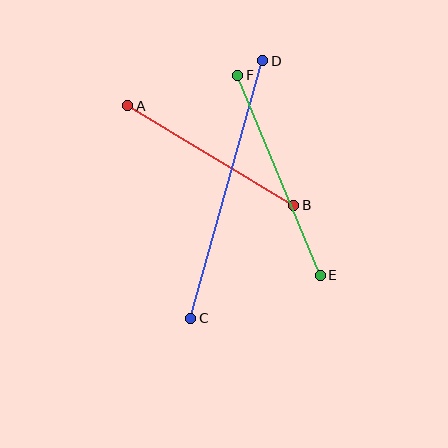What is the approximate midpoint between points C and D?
The midpoint is at approximately (227, 190) pixels.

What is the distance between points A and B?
The distance is approximately 194 pixels.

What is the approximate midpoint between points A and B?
The midpoint is at approximately (211, 155) pixels.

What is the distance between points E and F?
The distance is approximately 216 pixels.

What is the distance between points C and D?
The distance is approximately 268 pixels.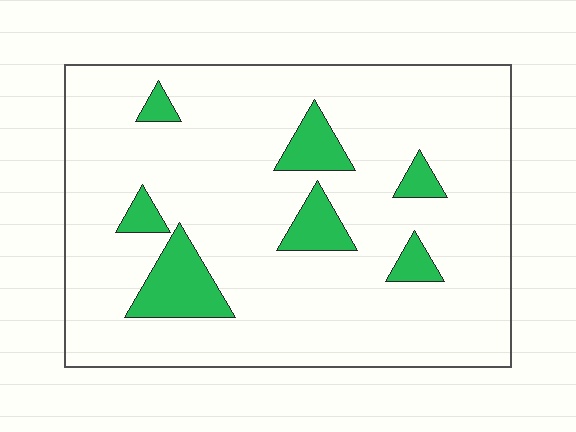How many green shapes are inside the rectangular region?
7.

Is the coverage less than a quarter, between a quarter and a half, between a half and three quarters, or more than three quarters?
Less than a quarter.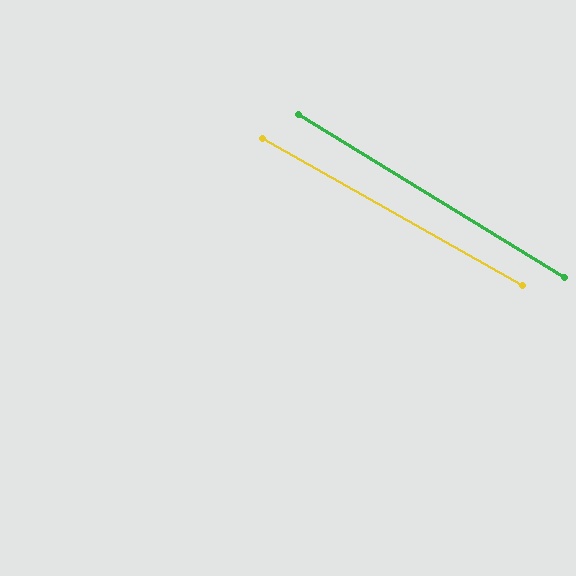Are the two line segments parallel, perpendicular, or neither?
Parallel — their directions differ by only 1.9°.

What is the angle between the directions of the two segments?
Approximately 2 degrees.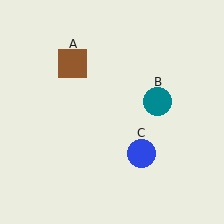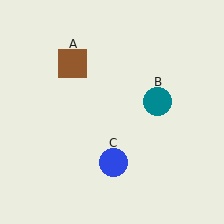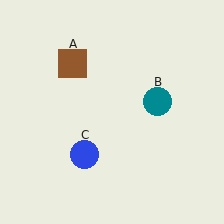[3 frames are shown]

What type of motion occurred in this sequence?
The blue circle (object C) rotated clockwise around the center of the scene.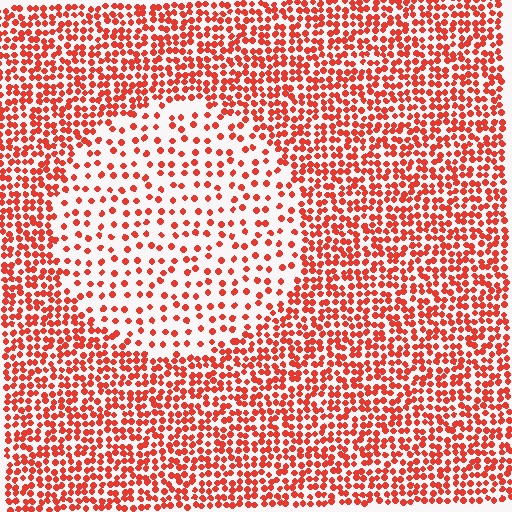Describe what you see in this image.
The image contains small red elements arranged at two different densities. A circle-shaped region is visible where the elements are less densely packed than the surrounding area.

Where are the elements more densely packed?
The elements are more densely packed outside the circle boundary.